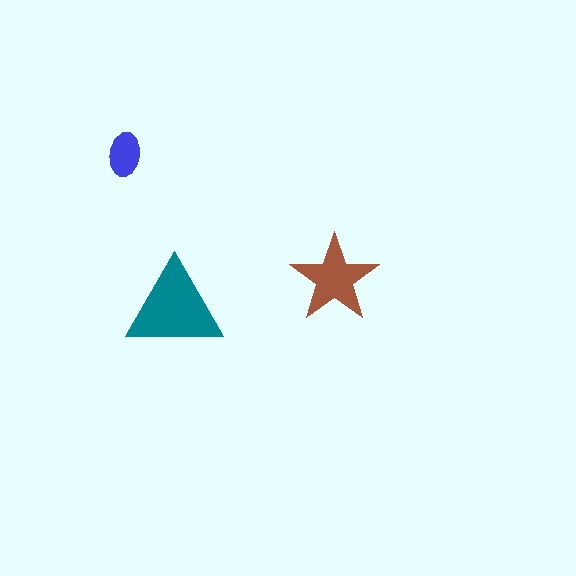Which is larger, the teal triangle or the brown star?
The teal triangle.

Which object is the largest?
The teal triangle.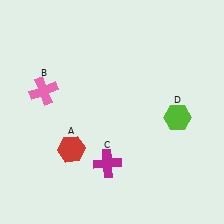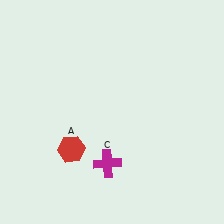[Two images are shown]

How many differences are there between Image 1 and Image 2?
There are 2 differences between the two images.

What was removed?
The lime hexagon (D), the pink cross (B) were removed in Image 2.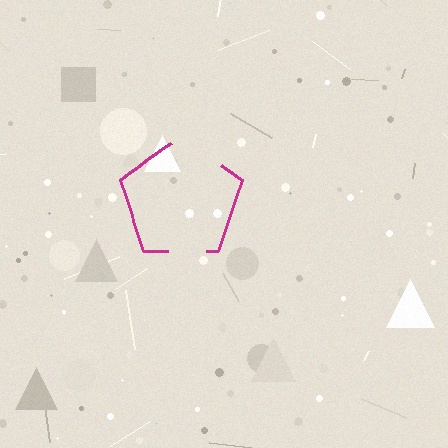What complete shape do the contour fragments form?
The contour fragments form a pentagon.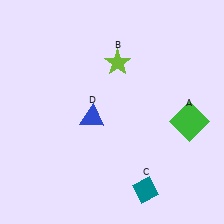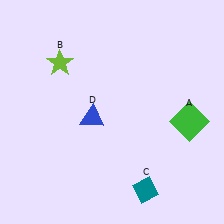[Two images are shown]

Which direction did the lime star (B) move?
The lime star (B) moved left.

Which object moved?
The lime star (B) moved left.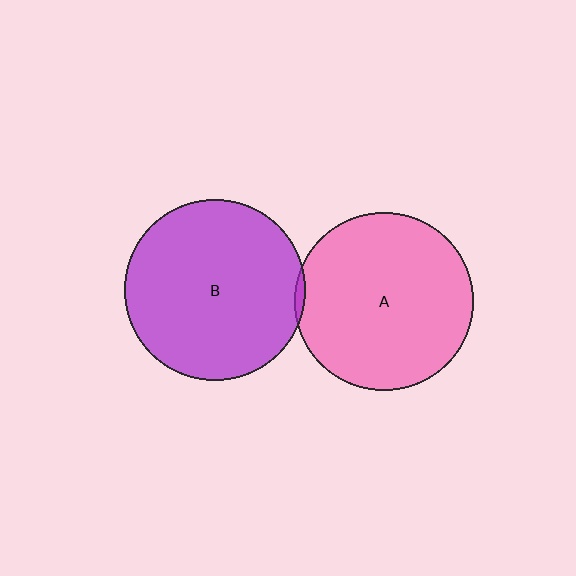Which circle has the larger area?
Circle B (purple).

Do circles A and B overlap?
Yes.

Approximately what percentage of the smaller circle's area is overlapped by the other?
Approximately 5%.